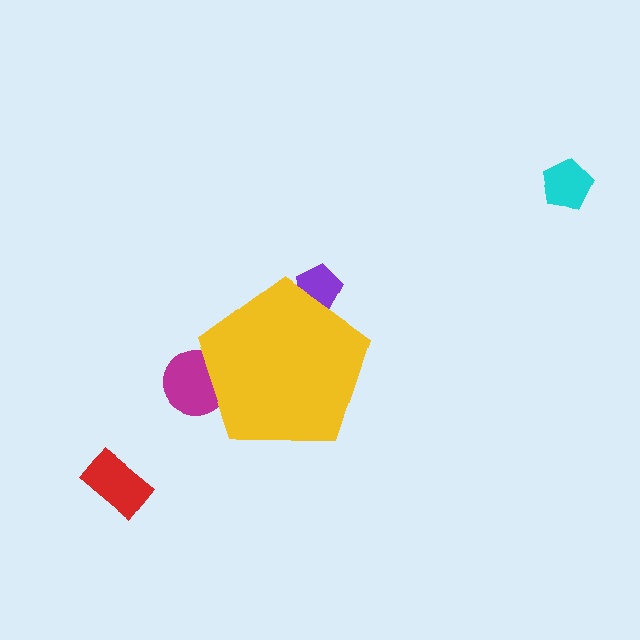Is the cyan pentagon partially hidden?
No, the cyan pentagon is fully visible.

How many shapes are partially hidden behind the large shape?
2 shapes are partially hidden.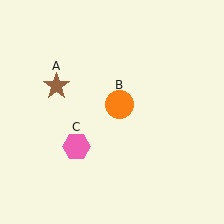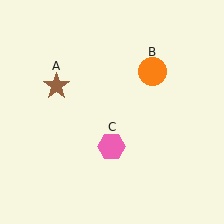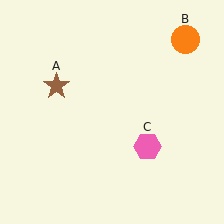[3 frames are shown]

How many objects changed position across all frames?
2 objects changed position: orange circle (object B), pink hexagon (object C).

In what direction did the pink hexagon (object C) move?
The pink hexagon (object C) moved right.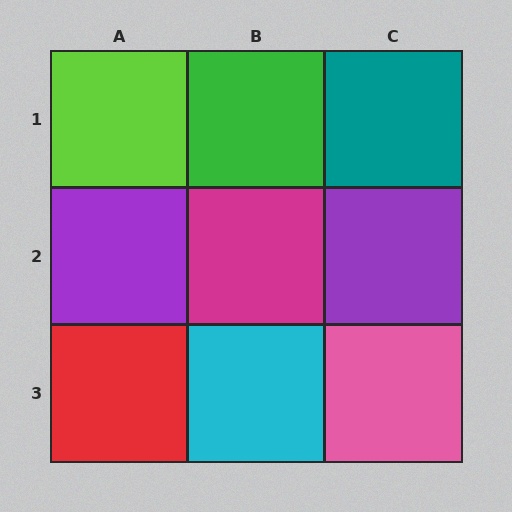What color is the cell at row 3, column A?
Red.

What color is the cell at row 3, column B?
Cyan.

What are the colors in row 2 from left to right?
Purple, magenta, purple.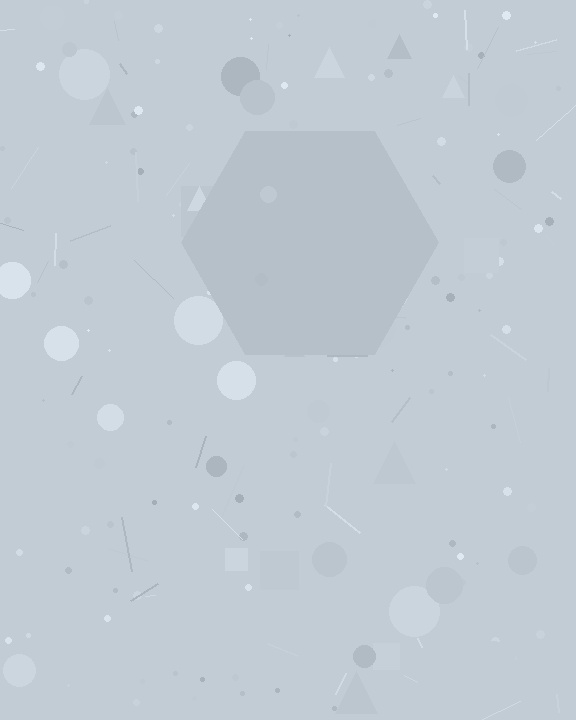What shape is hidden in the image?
A hexagon is hidden in the image.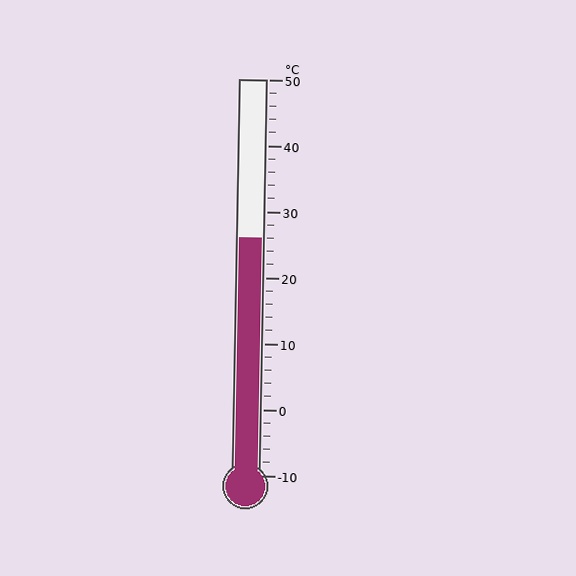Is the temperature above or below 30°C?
The temperature is below 30°C.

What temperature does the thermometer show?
The thermometer shows approximately 26°C.